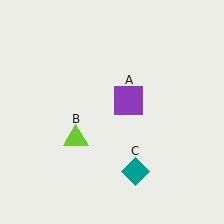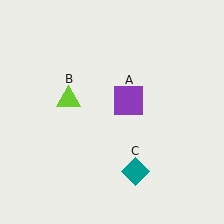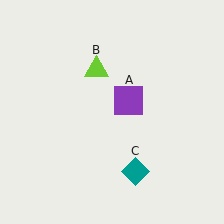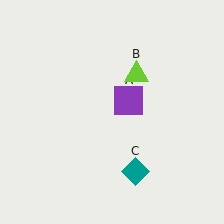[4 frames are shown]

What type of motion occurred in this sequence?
The lime triangle (object B) rotated clockwise around the center of the scene.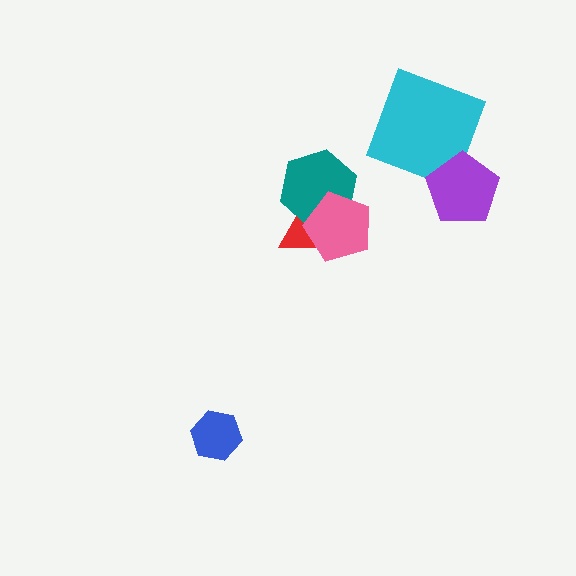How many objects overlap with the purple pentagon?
1 object overlaps with the purple pentagon.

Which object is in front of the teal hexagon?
The pink pentagon is in front of the teal hexagon.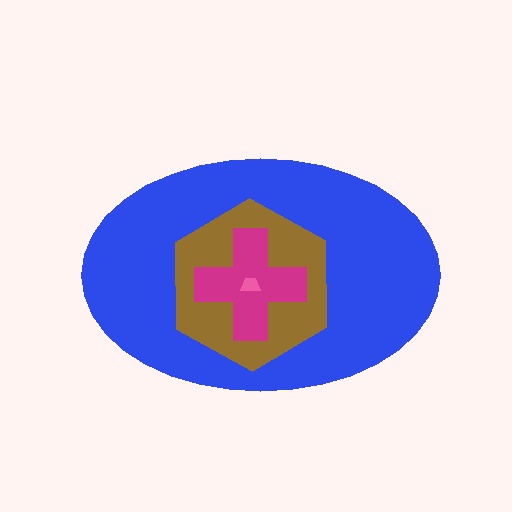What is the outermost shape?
The blue ellipse.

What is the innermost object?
The pink trapezoid.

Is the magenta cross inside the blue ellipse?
Yes.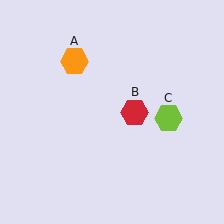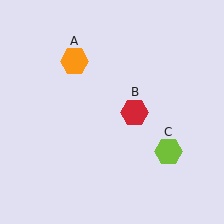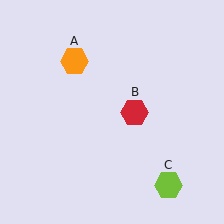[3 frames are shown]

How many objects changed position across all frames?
1 object changed position: lime hexagon (object C).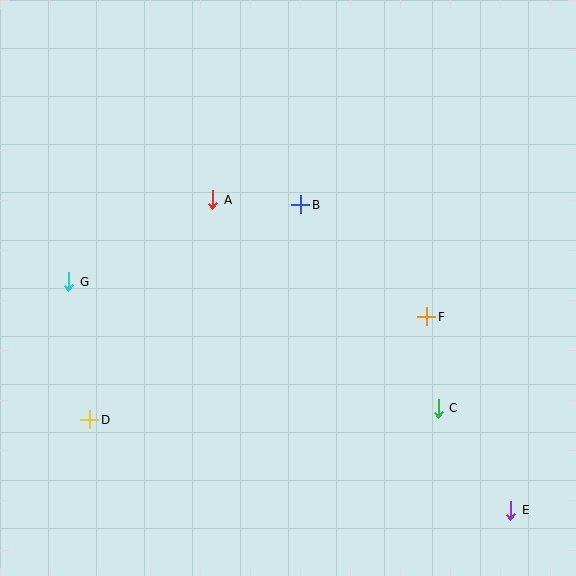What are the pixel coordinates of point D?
Point D is at (90, 420).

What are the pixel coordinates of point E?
Point E is at (511, 510).